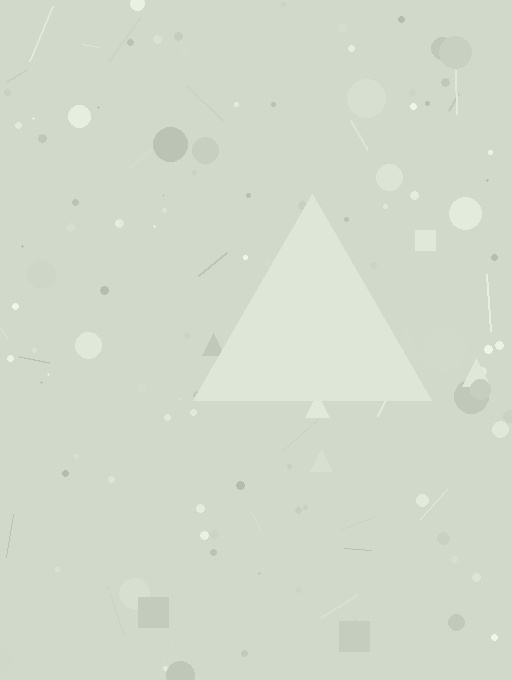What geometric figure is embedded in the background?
A triangle is embedded in the background.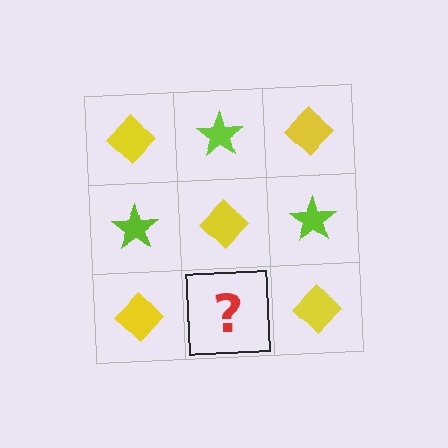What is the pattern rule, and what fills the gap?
The rule is that it alternates yellow diamond and lime star in a checkerboard pattern. The gap should be filled with a lime star.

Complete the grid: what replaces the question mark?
The question mark should be replaced with a lime star.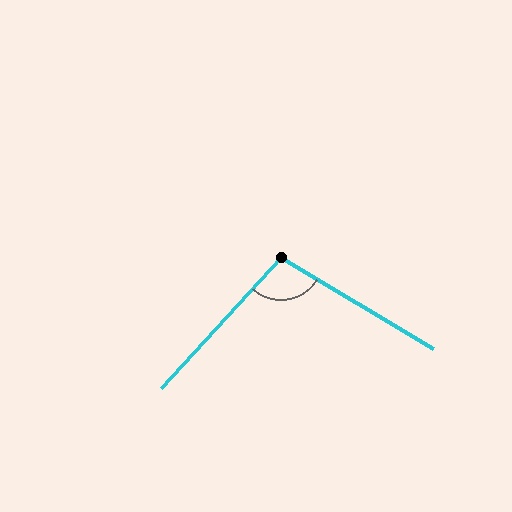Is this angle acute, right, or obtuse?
It is obtuse.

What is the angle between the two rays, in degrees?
Approximately 101 degrees.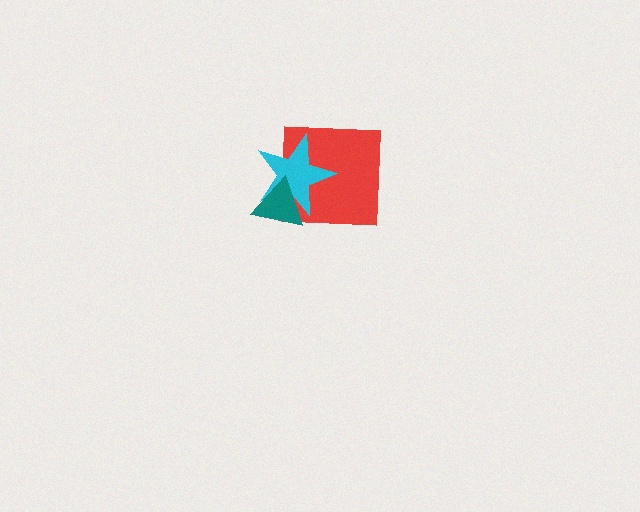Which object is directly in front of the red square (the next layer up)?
The cyan star is directly in front of the red square.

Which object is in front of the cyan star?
The teal triangle is in front of the cyan star.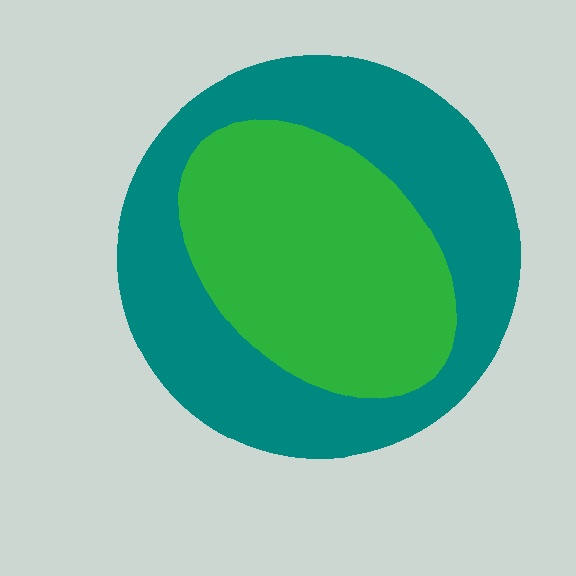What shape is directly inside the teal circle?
The green ellipse.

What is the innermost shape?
The green ellipse.